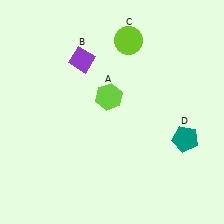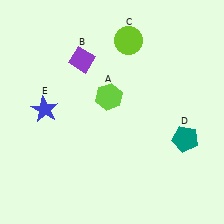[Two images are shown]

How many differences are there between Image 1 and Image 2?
There is 1 difference between the two images.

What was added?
A blue star (E) was added in Image 2.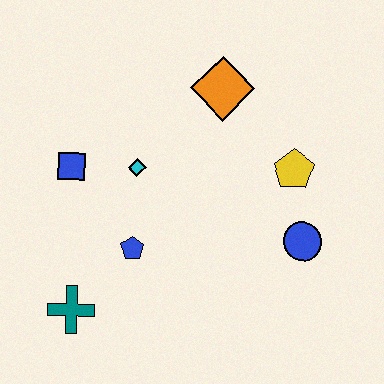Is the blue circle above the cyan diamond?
No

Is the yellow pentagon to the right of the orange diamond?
Yes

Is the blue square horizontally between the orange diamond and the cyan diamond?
No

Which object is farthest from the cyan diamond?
The blue circle is farthest from the cyan diamond.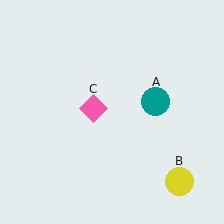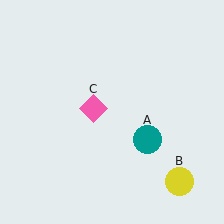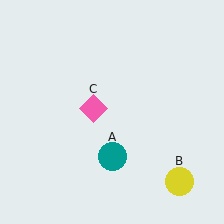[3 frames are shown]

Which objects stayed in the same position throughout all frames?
Yellow circle (object B) and pink diamond (object C) remained stationary.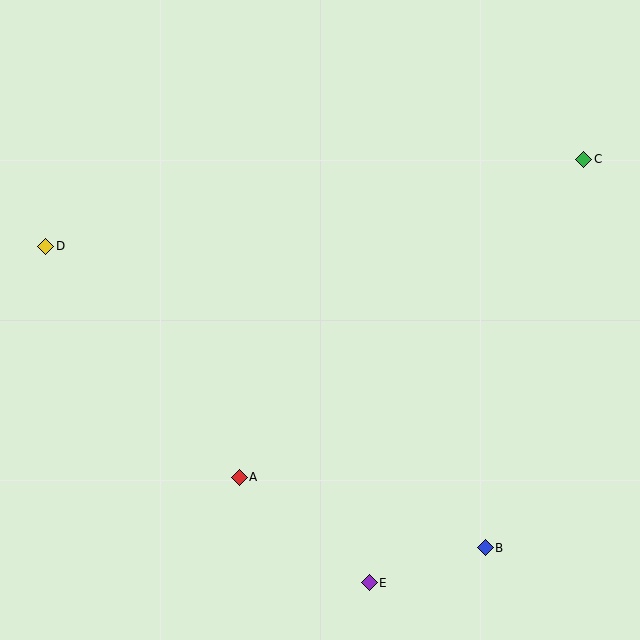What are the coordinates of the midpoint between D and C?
The midpoint between D and C is at (315, 203).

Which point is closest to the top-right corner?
Point C is closest to the top-right corner.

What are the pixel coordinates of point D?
Point D is at (46, 246).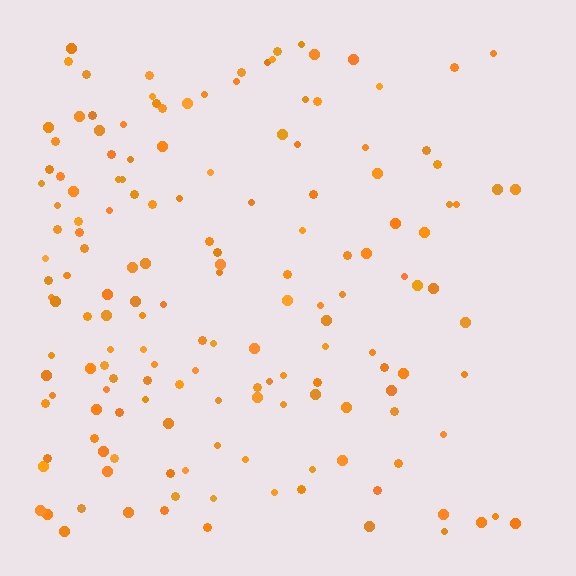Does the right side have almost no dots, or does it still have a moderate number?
Still a moderate number, just noticeably fewer than the left.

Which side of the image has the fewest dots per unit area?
The right.